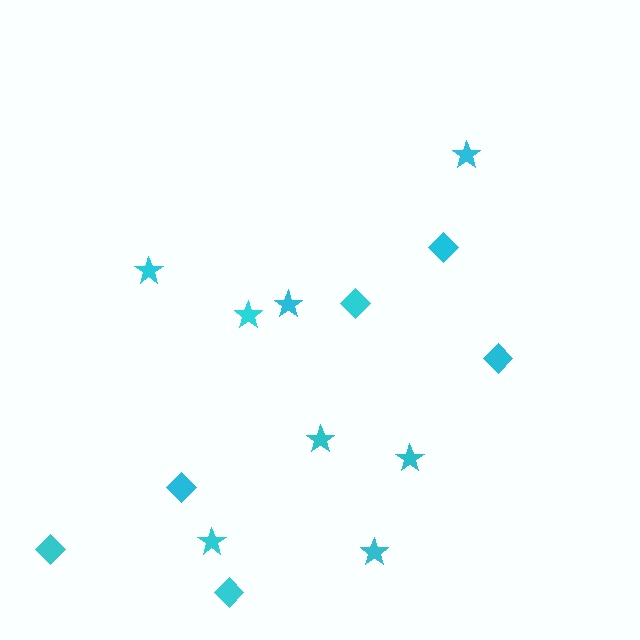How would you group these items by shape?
There are 2 groups: one group of stars (8) and one group of diamonds (6).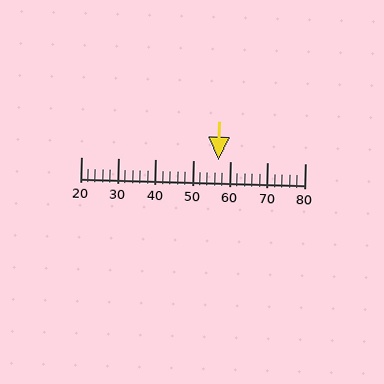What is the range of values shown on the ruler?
The ruler shows values from 20 to 80.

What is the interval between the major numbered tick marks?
The major tick marks are spaced 10 units apart.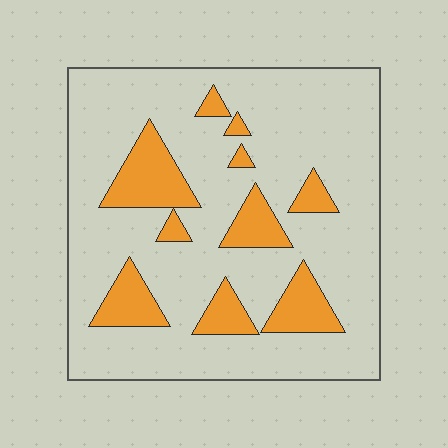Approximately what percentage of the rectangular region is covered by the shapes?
Approximately 20%.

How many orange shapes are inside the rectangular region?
10.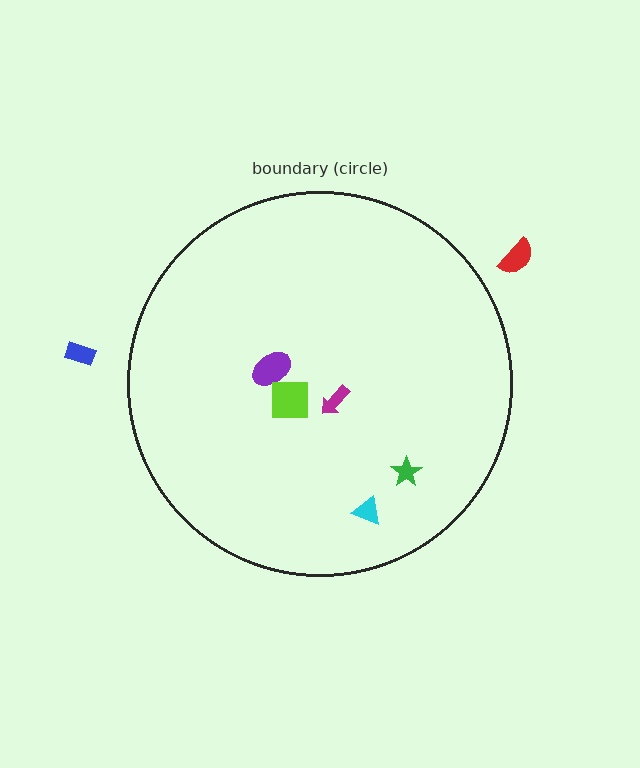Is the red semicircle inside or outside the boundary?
Outside.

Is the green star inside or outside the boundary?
Inside.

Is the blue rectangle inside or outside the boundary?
Outside.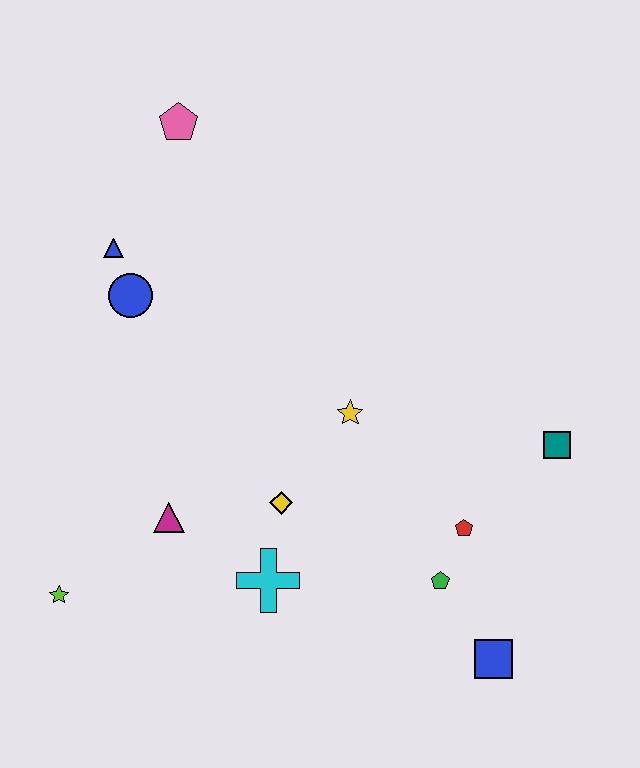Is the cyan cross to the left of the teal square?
Yes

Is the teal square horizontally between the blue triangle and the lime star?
No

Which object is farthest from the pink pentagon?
The blue square is farthest from the pink pentagon.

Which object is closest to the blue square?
The green pentagon is closest to the blue square.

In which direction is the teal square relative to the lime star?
The teal square is to the right of the lime star.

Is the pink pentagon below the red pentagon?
No